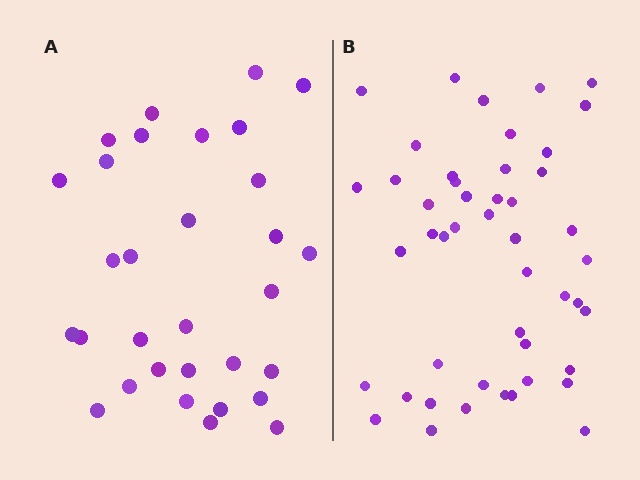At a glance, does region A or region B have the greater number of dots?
Region B (the right region) has more dots.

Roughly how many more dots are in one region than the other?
Region B has approximately 15 more dots than region A.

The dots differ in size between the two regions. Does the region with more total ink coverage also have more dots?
No. Region A has more total ink coverage because its dots are larger, but region B actually contains more individual dots. Total area can be misleading — the number of items is what matters here.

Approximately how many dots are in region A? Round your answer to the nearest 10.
About 30 dots. (The exact count is 31, which rounds to 30.)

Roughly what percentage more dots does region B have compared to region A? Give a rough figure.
About 50% more.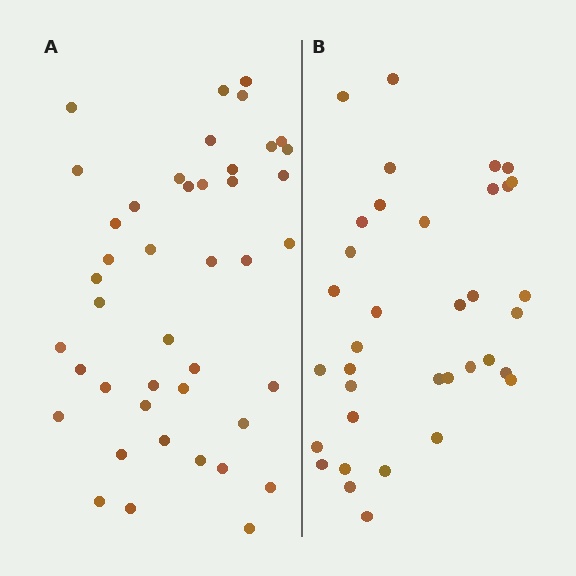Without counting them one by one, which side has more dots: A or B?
Region A (the left region) has more dots.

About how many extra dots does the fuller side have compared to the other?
Region A has roughly 8 or so more dots than region B.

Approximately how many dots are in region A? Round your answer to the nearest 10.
About 40 dots. (The exact count is 43, which rounds to 40.)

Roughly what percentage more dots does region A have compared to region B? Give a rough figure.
About 20% more.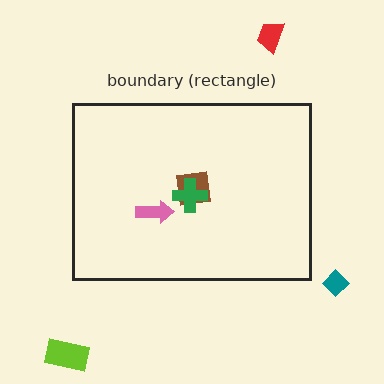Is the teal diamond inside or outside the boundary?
Outside.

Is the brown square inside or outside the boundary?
Inside.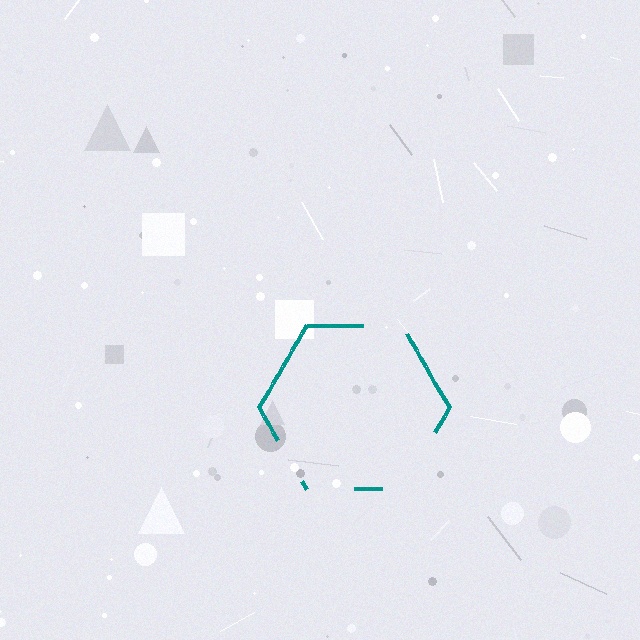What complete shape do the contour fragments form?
The contour fragments form a hexagon.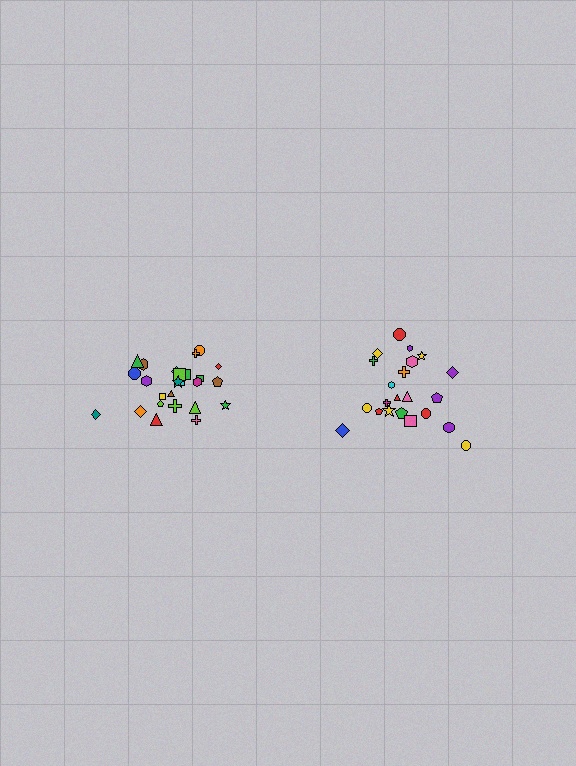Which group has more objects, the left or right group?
The left group.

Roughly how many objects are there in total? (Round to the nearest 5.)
Roughly 45 objects in total.